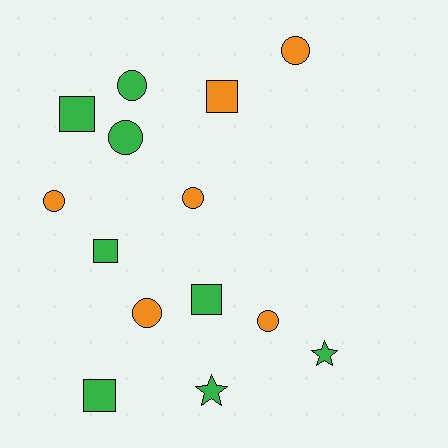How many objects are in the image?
There are 14 objects.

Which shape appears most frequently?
Circle, with 7 objects.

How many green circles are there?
There are 2 green circles.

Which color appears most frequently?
Green, with 8 objects.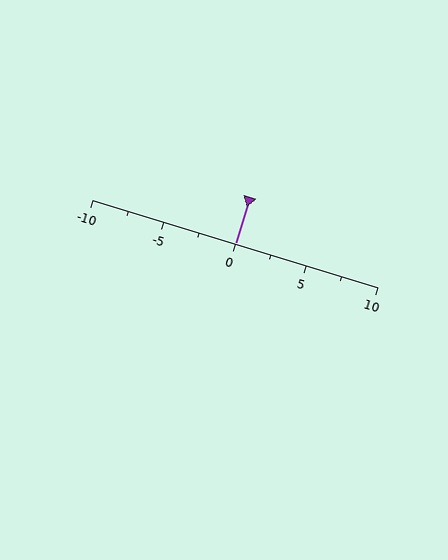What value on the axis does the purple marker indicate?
The marker indicates approximately 0.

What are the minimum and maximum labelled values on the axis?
The axis runs from -10 to 10.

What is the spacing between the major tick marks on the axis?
The major ticks are spaced 5 apart.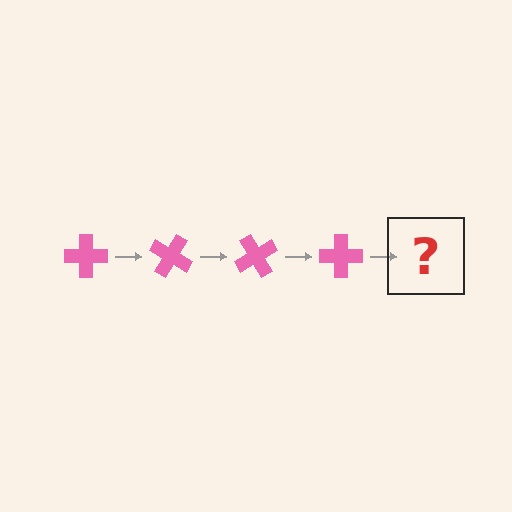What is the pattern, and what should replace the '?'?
The pattern is that the cross rotates 30 degrees each step. The '?' should be a pink cross rotated 120 degrees.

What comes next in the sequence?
The next element should be a pink cross rotated 120 degrees.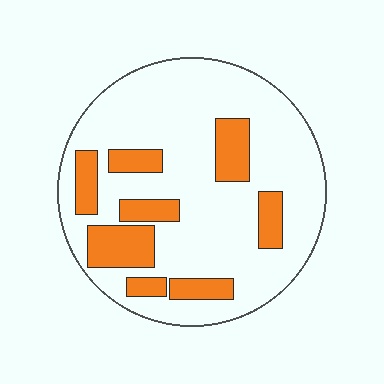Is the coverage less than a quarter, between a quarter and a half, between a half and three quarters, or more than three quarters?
Less than a quarter.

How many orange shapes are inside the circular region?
8.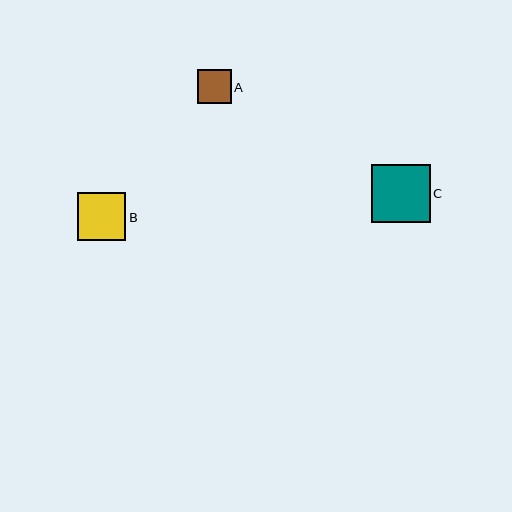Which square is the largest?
Square C is the largest with a size of approximately 59 pixels.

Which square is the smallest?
Square A is the smallest with a size of approximately 34 pixels.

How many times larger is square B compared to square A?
Square B is approximately 1.5 times the size of square A.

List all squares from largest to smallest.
From largest to smallest: C, B, A.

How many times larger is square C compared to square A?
Square C is approximately 1.7 times the size of square A.